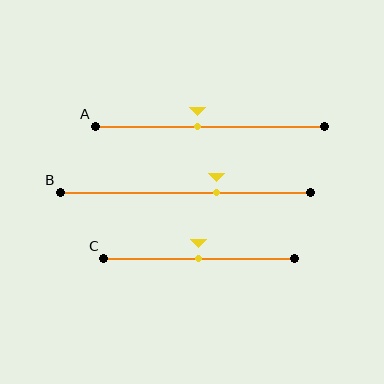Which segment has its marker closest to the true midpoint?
Segment C has its marker closest to the true midpoint.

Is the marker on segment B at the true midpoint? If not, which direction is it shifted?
No, the marker on segment B is shifted to the right by about 13% of the segment length.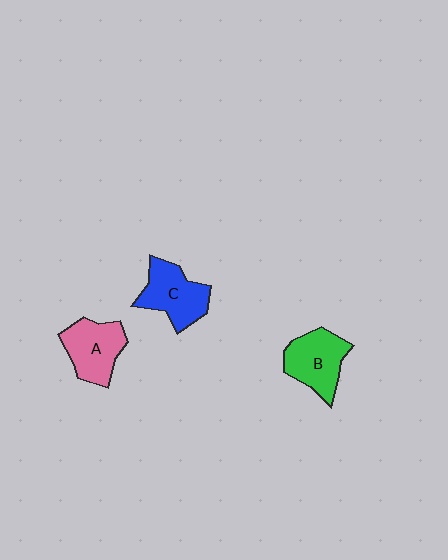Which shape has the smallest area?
Shape A (pink).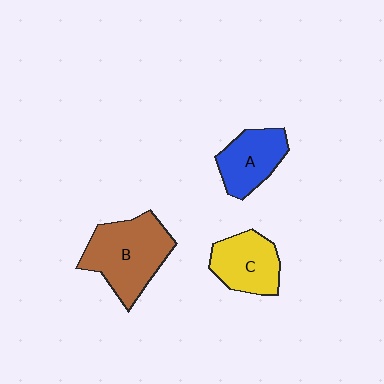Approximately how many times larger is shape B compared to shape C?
Approximately 1.5 times.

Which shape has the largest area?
Shape B (brown).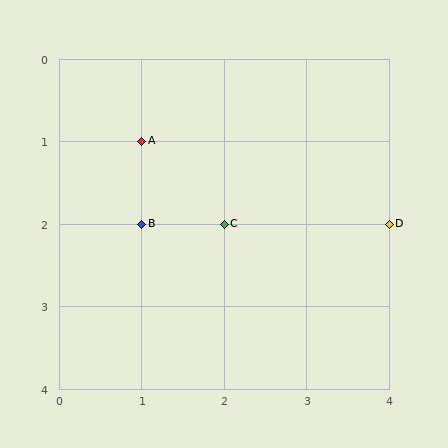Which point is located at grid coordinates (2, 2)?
Point C is at (2, 2).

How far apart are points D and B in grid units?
Points D and B are 3 columns apart.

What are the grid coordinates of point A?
Point A is at grid coordinates (1, 1).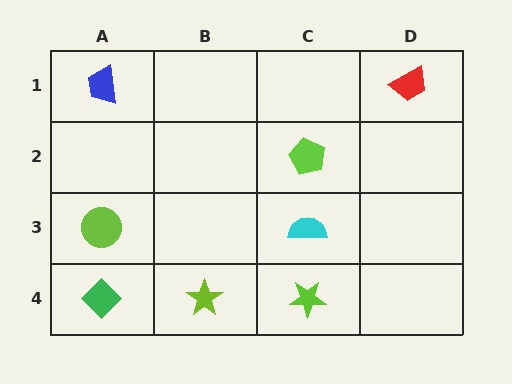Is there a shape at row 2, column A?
No, that cell is empty.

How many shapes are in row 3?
2 shapes.